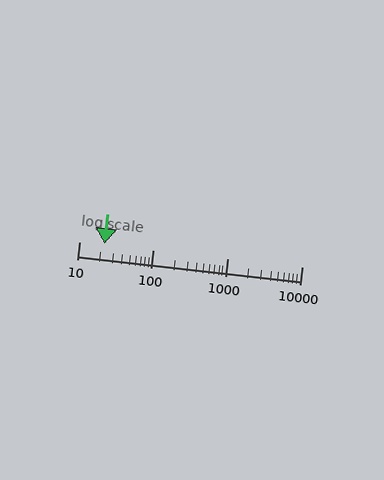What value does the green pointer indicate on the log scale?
The pointer indicates approximately 22.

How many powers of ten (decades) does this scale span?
The scale spans 3 decades, from 10 to 10000.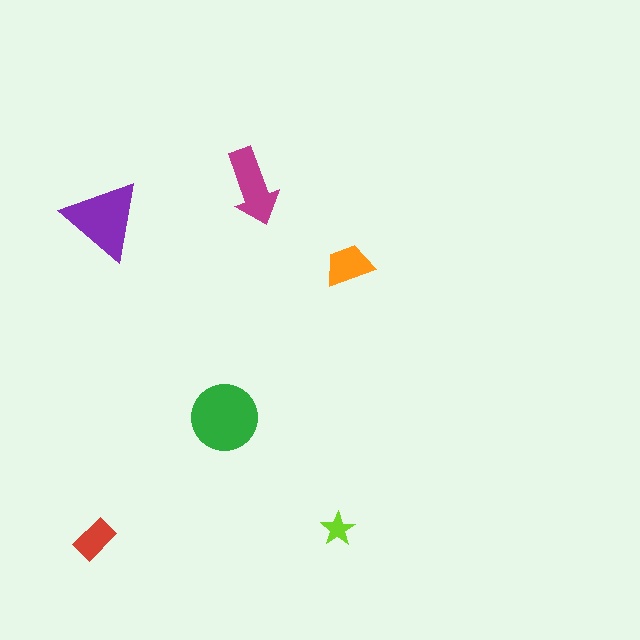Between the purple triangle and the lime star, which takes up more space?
The purple triangle.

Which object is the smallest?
The lime star.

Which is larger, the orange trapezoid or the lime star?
The orange trapezoid.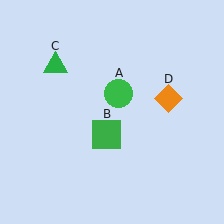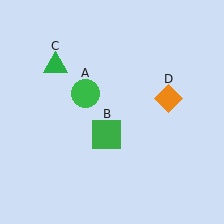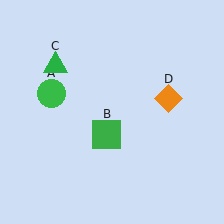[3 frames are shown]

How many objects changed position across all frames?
1 object changed position: green circle (object A).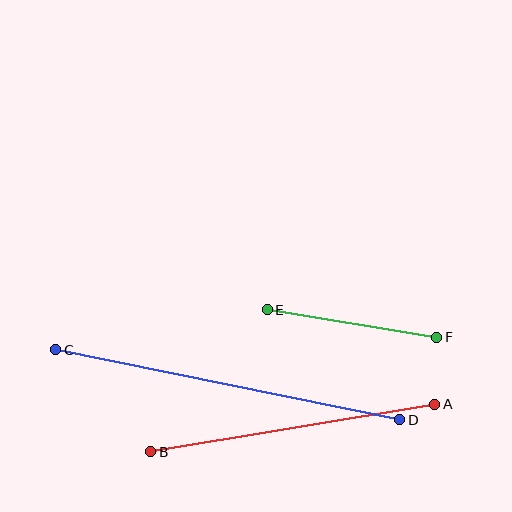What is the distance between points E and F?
The distance is approximately 172 pixels.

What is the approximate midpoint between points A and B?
The midpoint is at approximately (293, 428) pixels.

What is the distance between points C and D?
The distance is approximately 351 pixels.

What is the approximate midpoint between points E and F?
The midpoint is at approximately (352, 324) pixels.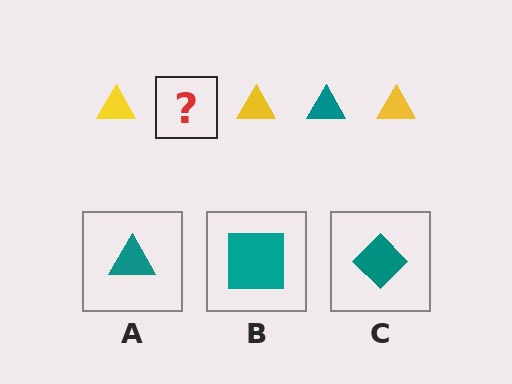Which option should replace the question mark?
Option A.